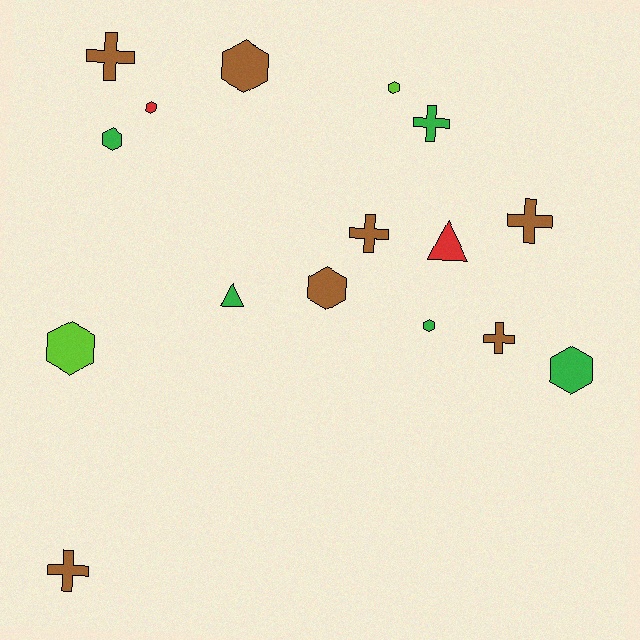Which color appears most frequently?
Brown, with 7 objects.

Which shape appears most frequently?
Hexagon, with 8 objects.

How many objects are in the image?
There are 16 objects.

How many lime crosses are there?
There are no lime crosses.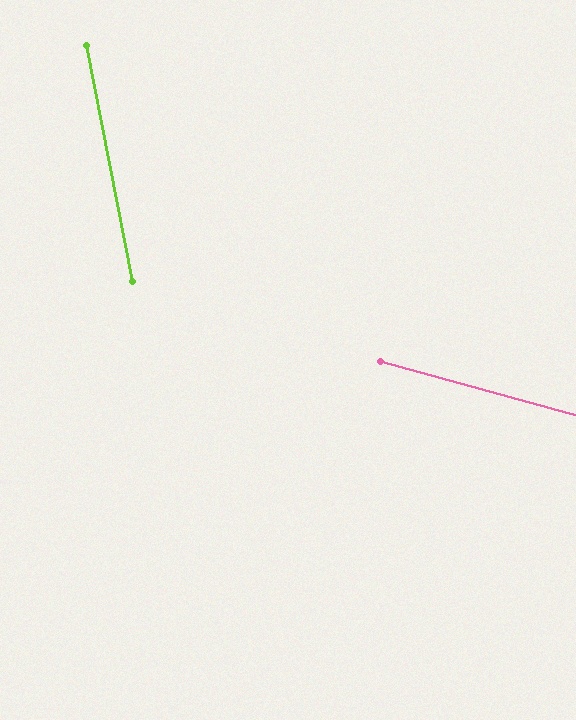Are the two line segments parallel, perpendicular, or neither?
Neither parallel nor perpendicular — they differ by about 64°.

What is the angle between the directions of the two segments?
Approximately 64 degrees.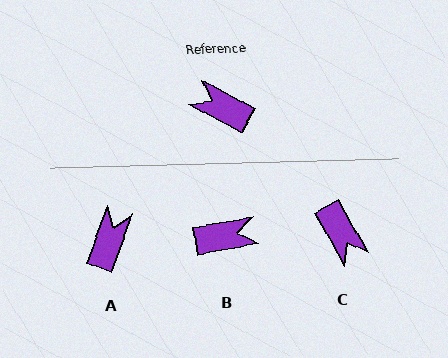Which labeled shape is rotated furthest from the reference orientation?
C, about 148 degrees away.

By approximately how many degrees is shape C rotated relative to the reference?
Approximately 148 degrees counter-clockwise.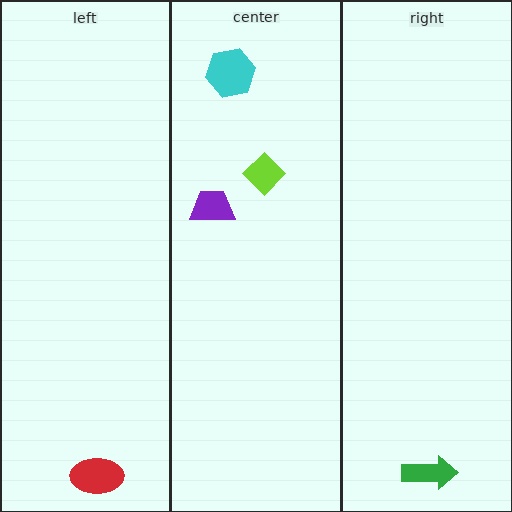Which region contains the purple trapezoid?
The center region.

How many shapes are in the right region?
1.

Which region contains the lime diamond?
The center region.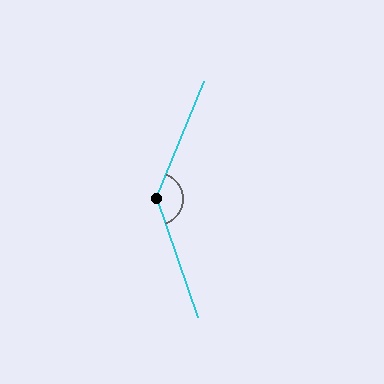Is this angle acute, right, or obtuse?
It is obtuse.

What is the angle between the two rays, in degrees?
Approximately 139 degrees.